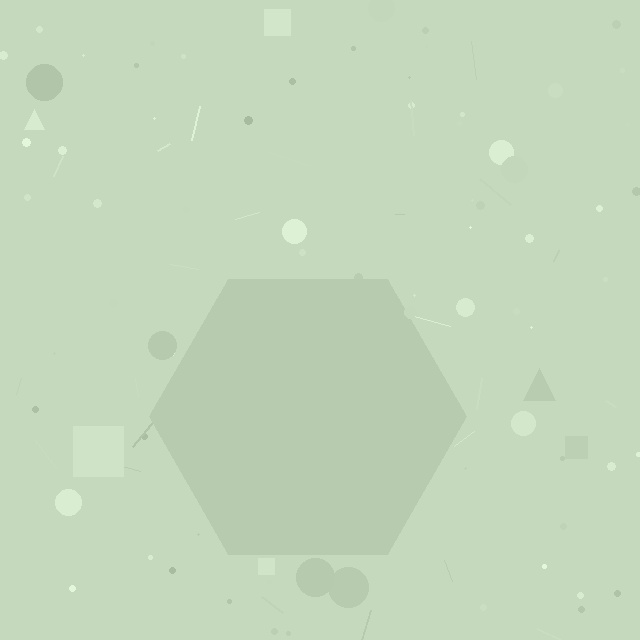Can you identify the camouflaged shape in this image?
The camouflaged shape is a hexagon.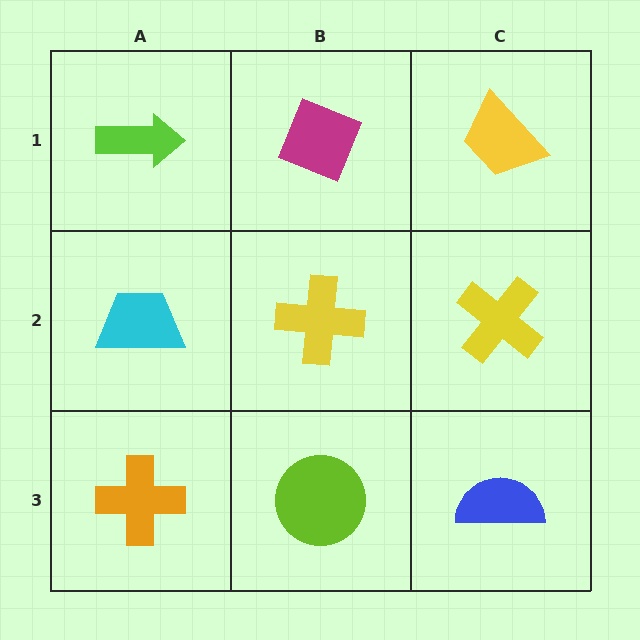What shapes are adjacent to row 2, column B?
A magenta diamond (row 1, column B), a lime circle (row 3, column B), a cyan trapezoid (row 2, column A), a yellow cross (row 2, column C).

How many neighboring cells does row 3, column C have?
2.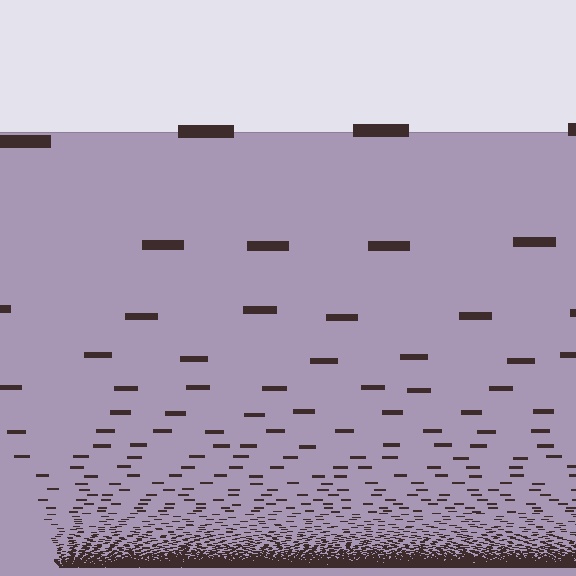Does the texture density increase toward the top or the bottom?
Density increases toward the bottom.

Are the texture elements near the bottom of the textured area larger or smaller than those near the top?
Smaller. The gradient is inverted — elements near the bottom are smaller and denser.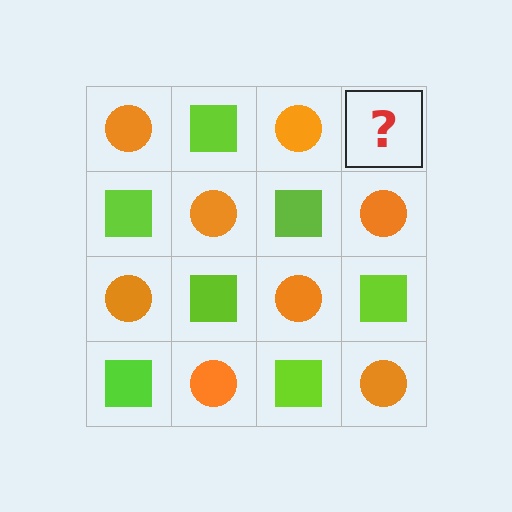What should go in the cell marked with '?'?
The missing cell should contain a lime square.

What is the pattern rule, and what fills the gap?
The rule is that it alternates orange circle and lime square in a checkerboard pattern. The gap should be filled with a lime square.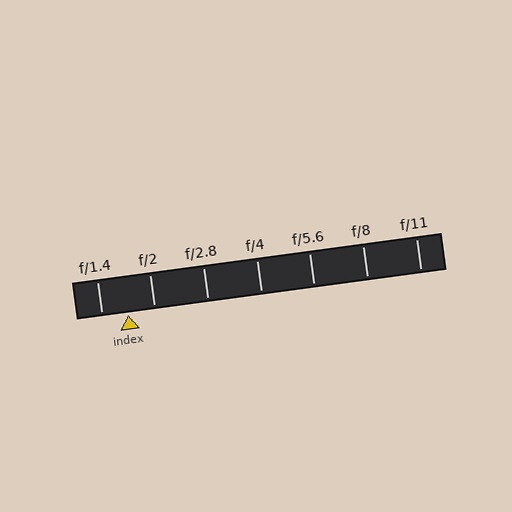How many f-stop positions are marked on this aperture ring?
There are 7 f-stop positions marked.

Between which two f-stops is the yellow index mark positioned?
The index mark is between f/1.4 and f/2.